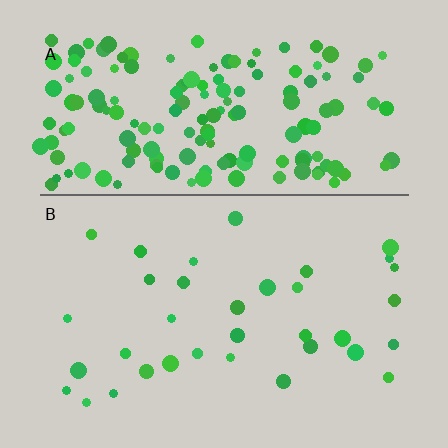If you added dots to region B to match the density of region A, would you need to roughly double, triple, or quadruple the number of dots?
Approximately quadruple.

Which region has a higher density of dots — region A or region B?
A (the top).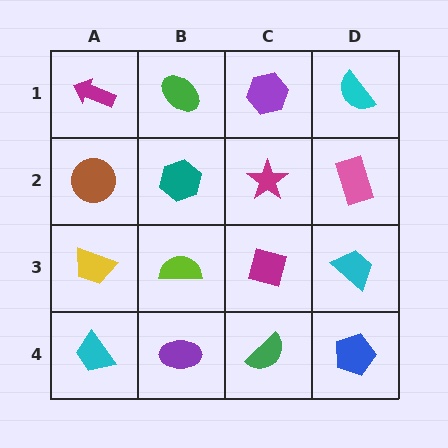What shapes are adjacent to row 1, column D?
A pink rectangle (row 2, column D), a purple hexagon (row 1, column C).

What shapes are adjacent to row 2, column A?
A magenta arrow (row 1, column A), a yellow trapezoid (row 3, column A), a teal hexagon (row 2, column B).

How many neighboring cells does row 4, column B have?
3.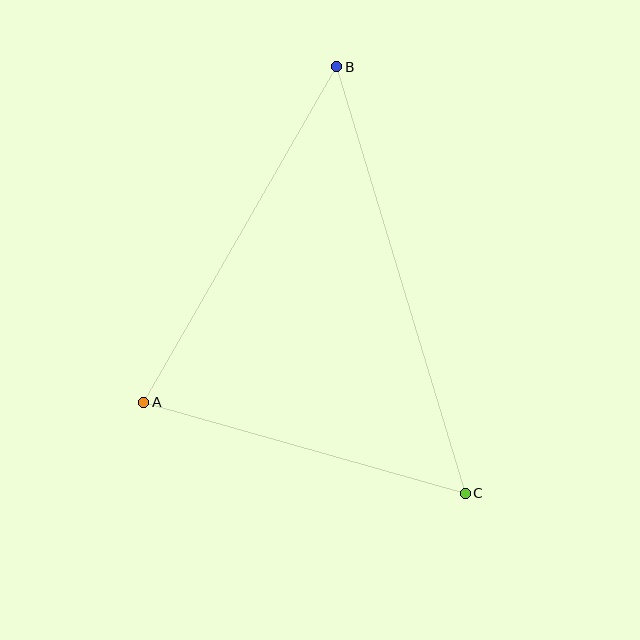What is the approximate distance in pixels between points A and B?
The distance between A and B is approximately 387 pixels.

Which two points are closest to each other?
Points A and C are closest to each other.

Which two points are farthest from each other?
Points B and C are farthest from each other.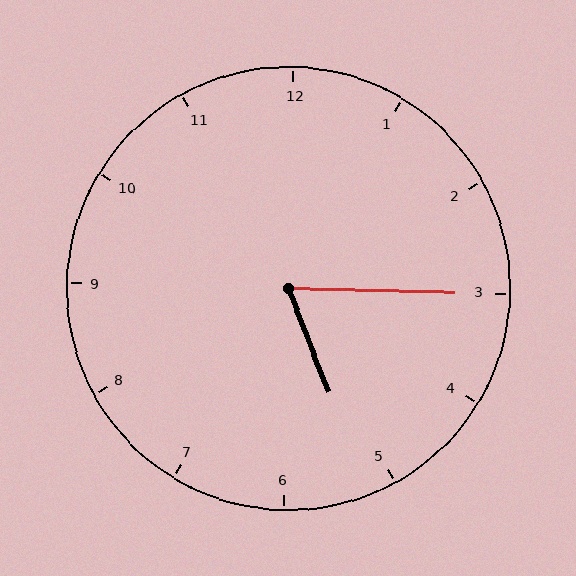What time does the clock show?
5:15.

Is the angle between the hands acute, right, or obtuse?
It is acute.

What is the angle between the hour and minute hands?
Approximately 68 degrees.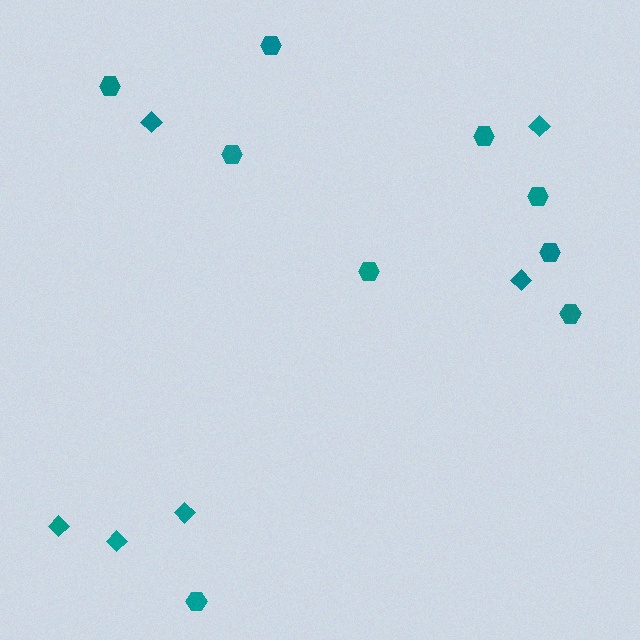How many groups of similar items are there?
There are 2 groups: one group of diamonds (6) and one group of hexagons (9).